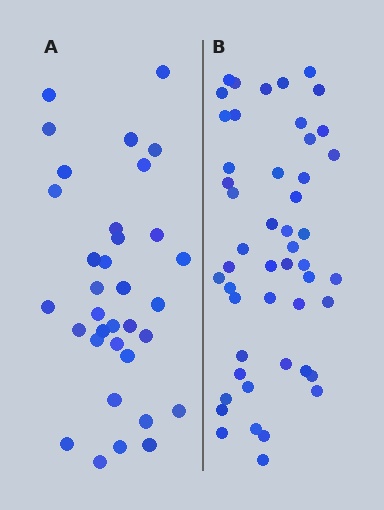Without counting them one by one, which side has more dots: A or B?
Region B (the right region) has more dots.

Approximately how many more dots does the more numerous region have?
Region B has approximately 15 more dots than region A.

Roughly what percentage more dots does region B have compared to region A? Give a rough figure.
About 45% more.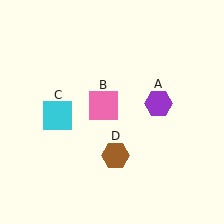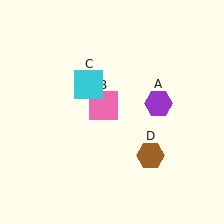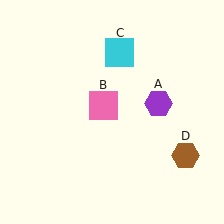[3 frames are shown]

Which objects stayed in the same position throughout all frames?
Purple hexagon (object A) and pink square (object B) remained stationary.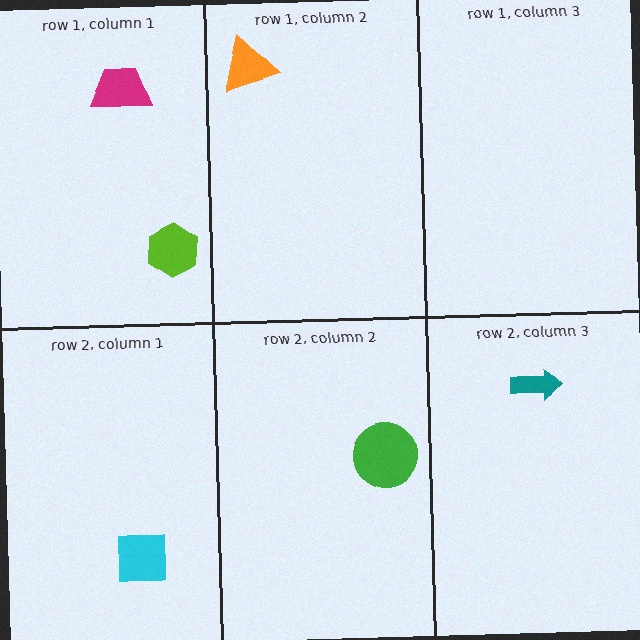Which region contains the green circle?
The row 2, column 2 region.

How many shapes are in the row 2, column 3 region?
1.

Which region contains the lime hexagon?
The row 1, column 1 region.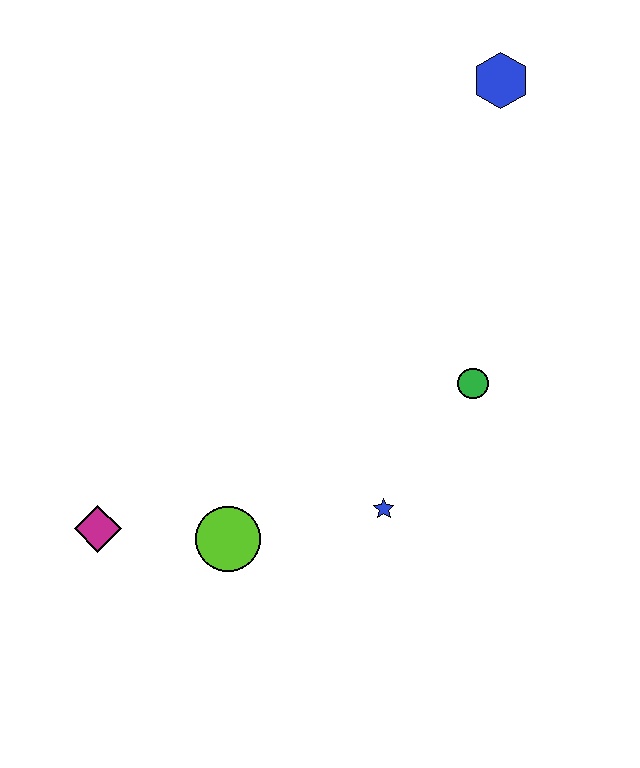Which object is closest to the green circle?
The blue star is closest to the green circle.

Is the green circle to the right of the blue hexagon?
No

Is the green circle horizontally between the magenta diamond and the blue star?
No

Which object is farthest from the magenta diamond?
The blue hexagon is farthest from the magenta diamond.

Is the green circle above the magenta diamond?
Yes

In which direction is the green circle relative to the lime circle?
The green circle is to the right of the lime circle.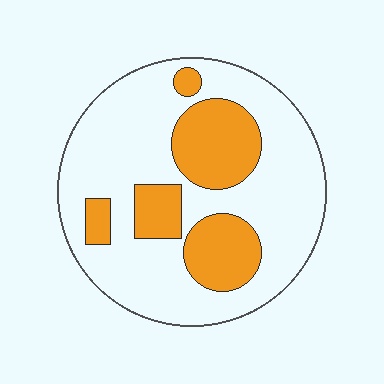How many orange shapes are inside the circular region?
5.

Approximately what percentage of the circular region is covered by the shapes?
Approximately 30%.